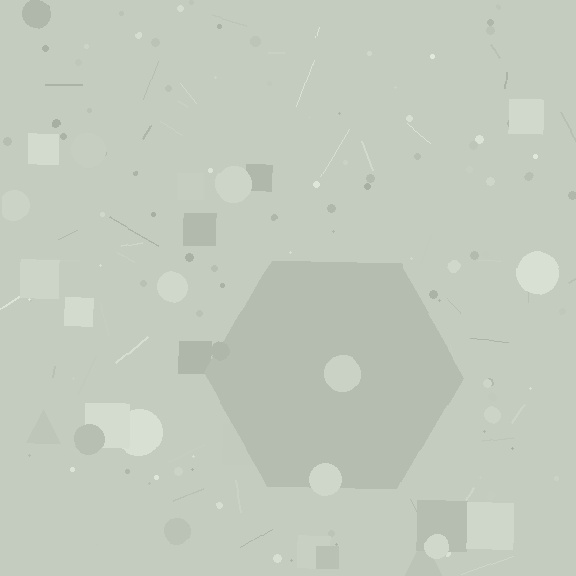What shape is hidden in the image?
A hexagon is hidden in the image.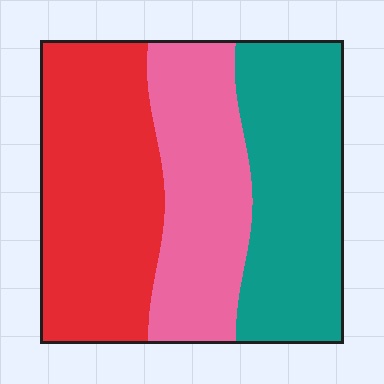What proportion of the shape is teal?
Teal takes up about one third (1/3) of the shape.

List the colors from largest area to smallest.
From largest to smallest: red, teal, pink.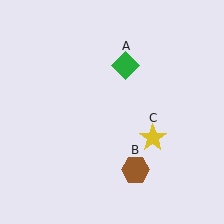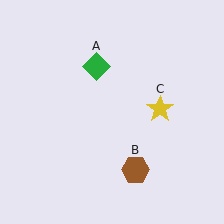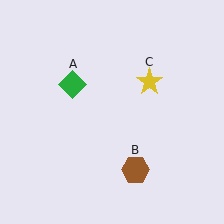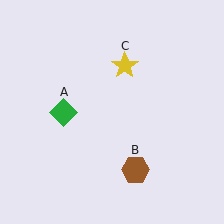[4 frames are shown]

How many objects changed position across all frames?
2 objects changed position: green diamond (object A), yellow star (object C).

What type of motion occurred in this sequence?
The green diamond (object A), yellow star (object C) rotated counterclockwise around the center of the scene.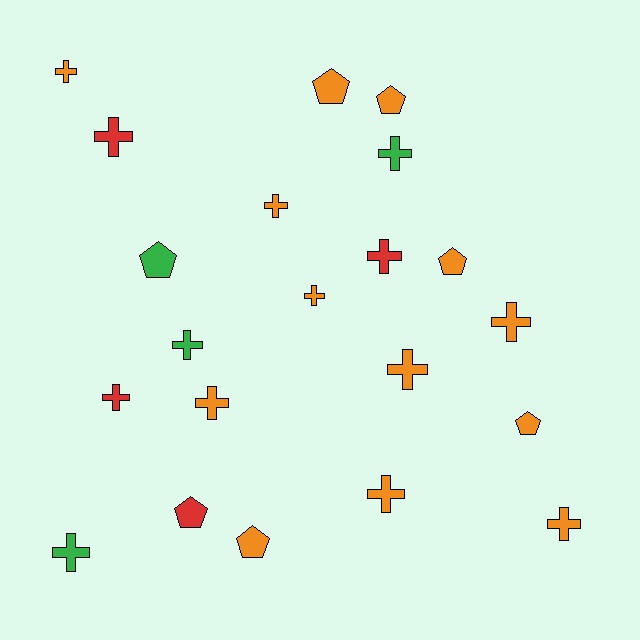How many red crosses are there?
There are 3 red crosses.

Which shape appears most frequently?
Cross, with 14 objects.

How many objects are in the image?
There are 21 objects.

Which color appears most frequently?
Orange, with 13 objects.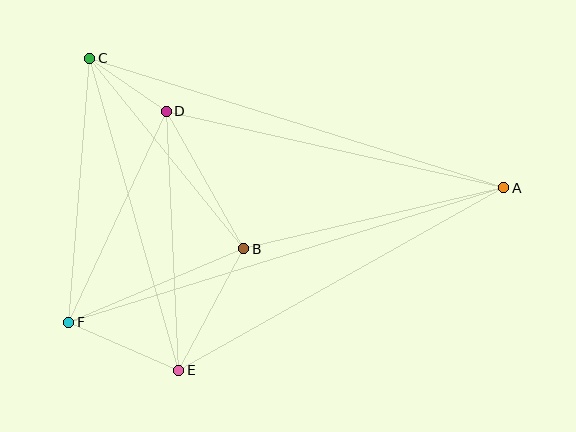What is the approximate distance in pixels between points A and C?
The distance between A and C is approximately 434 pixels.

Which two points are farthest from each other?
Points A and F are farthest from each other.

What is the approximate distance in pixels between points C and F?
The distance between C and F is approximately 265 pixels.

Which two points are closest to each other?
Points C and D are closest to each other.